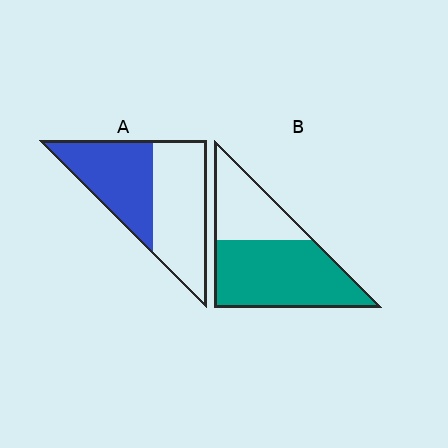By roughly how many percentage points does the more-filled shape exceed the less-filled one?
By roughly 20 percentage points (B over A).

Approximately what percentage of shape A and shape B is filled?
A is approximately 45% and B is approximately 65%.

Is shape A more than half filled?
Roughly half.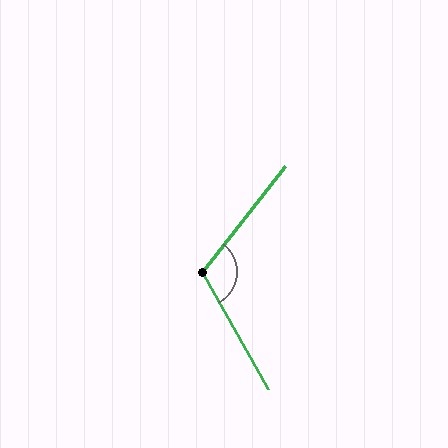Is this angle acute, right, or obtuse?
It is obtuse.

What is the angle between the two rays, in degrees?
Approximately 112 degrees.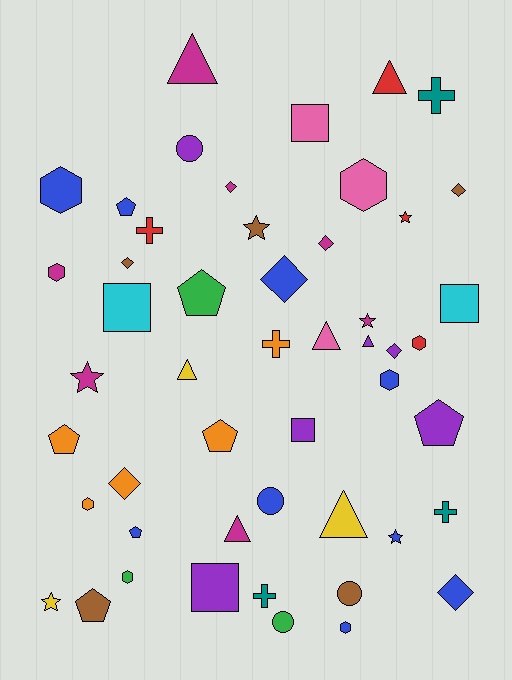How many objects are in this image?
There are 50 objects.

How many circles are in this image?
There are 4 circles.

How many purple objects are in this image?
There are 6 purple objects.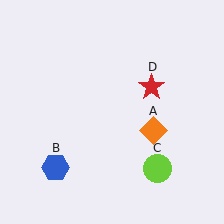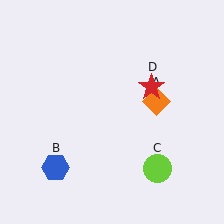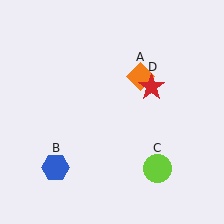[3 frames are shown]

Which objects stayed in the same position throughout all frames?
Blue hexagon (object B) and lime circle (object C) and red star (object D) remained stationary.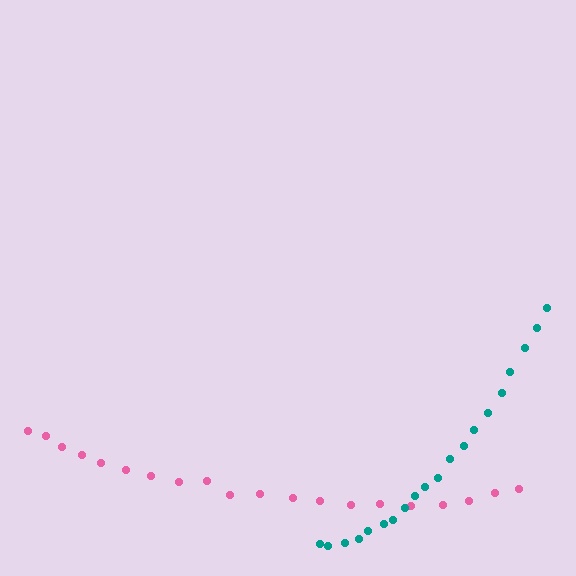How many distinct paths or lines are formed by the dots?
There are 2 distinct paths.